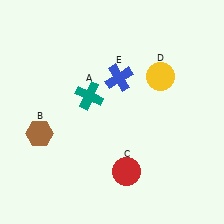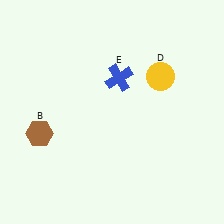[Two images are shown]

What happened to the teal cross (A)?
The teal cross (A) was removed in Image 2. It was in the top-left area of Image 1.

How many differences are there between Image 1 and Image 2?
There are 2 differences between the two images.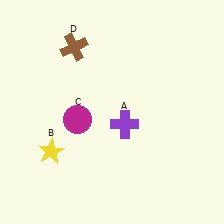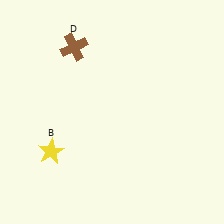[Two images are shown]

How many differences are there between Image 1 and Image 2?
There are 2 differences between the two images.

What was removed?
The magenta circle (C), the purple cross (A) were removed in Image 2.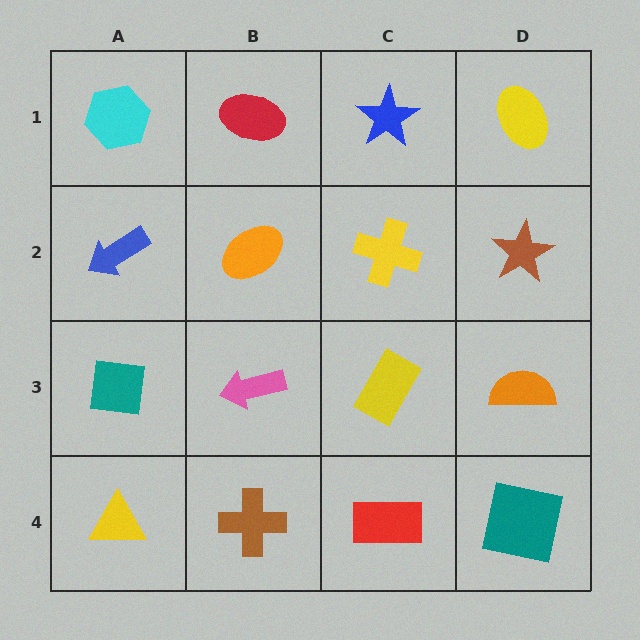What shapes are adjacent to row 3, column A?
A blue arrow (row 2, column A), a yellow triangle (row 4, column A), a pink arrow (row 3, column B).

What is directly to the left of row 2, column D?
A yellow cross.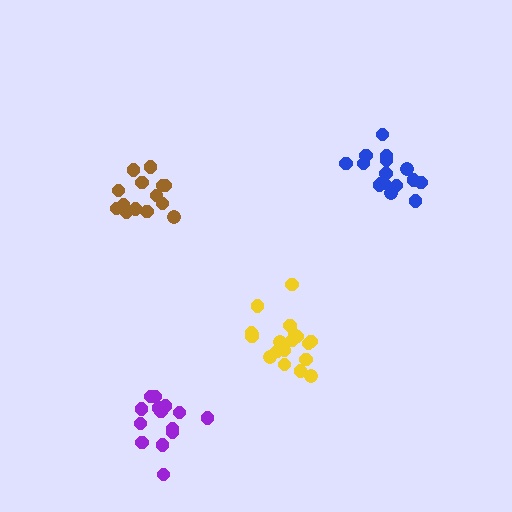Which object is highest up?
The blue cluster is topmost.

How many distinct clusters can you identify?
There are 4 distinct clusters.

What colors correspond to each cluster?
The clusters are colored: brown, blue, purple, yellow.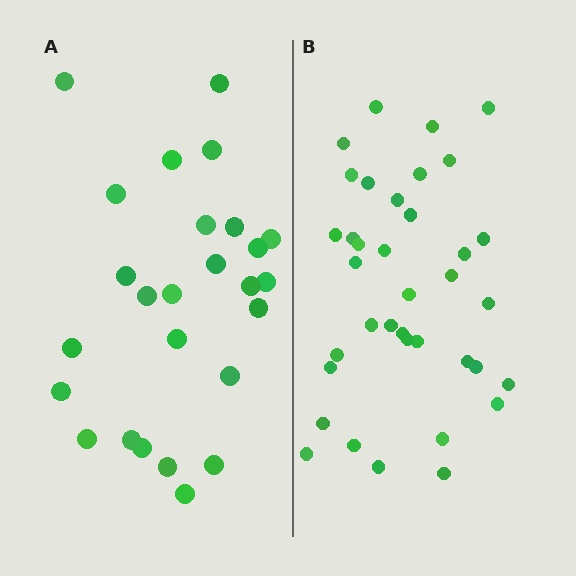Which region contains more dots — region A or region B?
Region B (the right region) has more dots.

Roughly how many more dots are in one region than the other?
Region B has roughly 12 or so more dots than region A.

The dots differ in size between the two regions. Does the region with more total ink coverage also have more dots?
No. Region A has more total ink coverage because its dots are larger, but region B actually contains more individual dots. Total area can be misleading — the number of items is what matters here.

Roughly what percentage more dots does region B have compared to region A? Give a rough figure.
About 40% more.